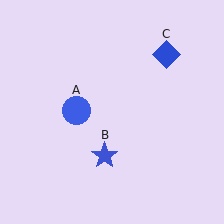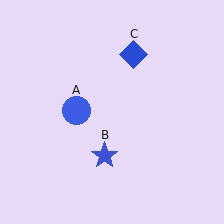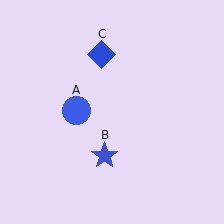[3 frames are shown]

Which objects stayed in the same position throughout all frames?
Blue circle (object A) and blue star (object B) remained stationary.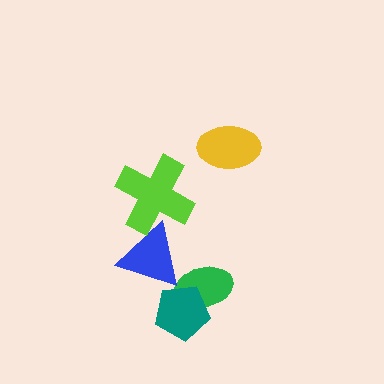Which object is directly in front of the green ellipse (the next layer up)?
The teal pentagon is directly in front of the green ellipse.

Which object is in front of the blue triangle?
The lime cross is in front of the blue triangle.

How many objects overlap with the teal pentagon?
1 object overlaps with the teal pentagon.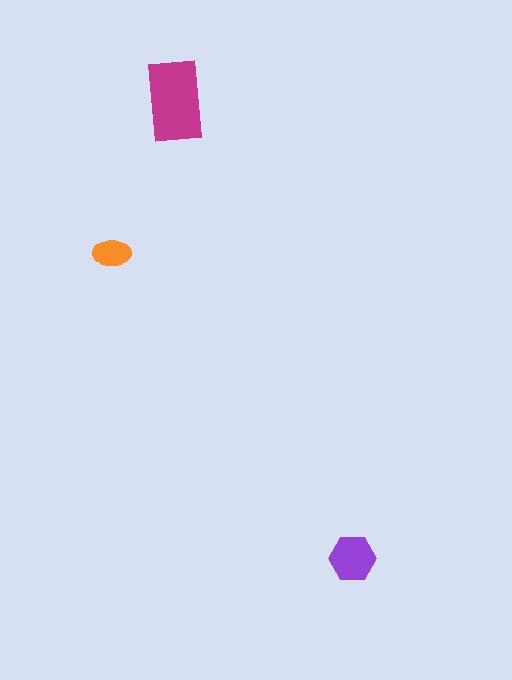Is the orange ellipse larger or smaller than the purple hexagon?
Smaller.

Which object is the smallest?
The orange ellipse.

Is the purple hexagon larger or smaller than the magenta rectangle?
Smaller.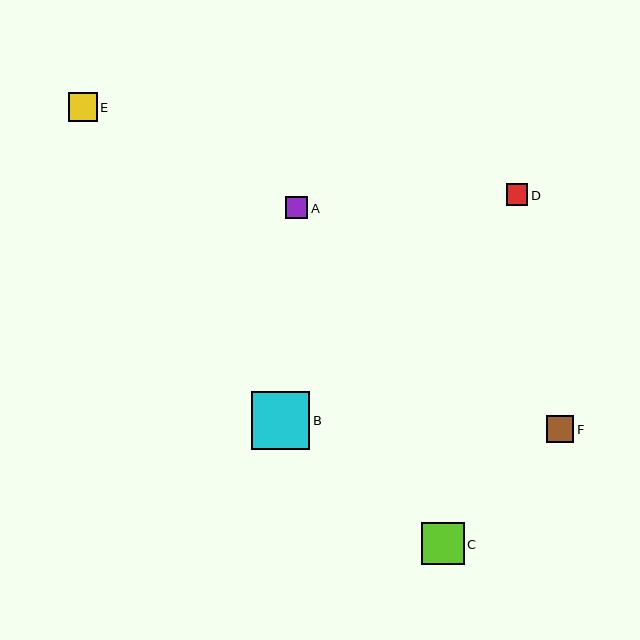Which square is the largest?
Square B is the largest with a size of approximately 58 pixels.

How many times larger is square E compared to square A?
Square E is approximately 1.3 times the size of square A.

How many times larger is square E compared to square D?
Square E is approximately 1.3 times the size of square D.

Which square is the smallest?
Square A is the smallest with a size of approximately 22 pixels.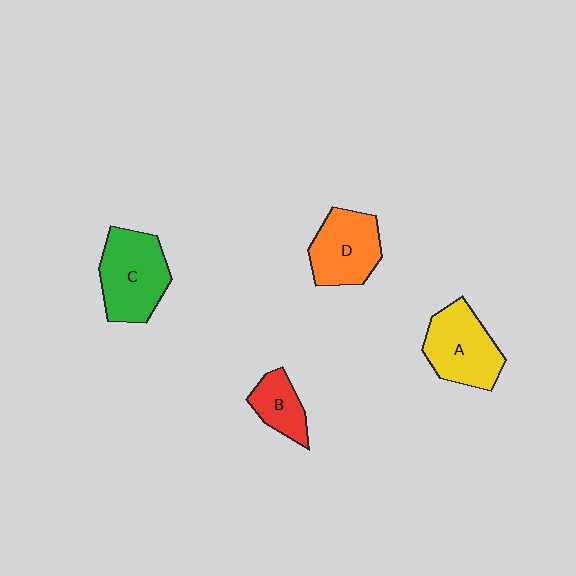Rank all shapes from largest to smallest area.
From largest to smallest: C (green), A (yellow), D (orange), B (red).